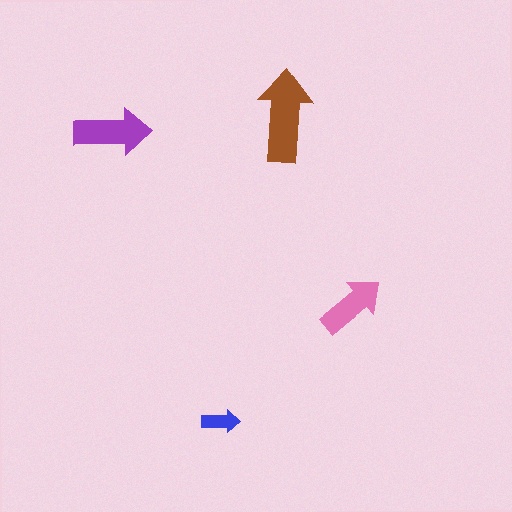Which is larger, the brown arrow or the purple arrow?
The brown one.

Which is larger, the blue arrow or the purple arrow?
The purple one.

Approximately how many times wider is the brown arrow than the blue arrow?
About 2.5 times wider.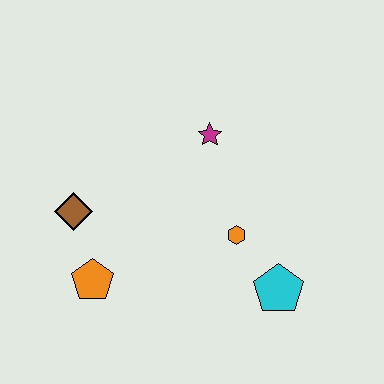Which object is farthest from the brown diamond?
The cyan pentagon is farthest from the brown diamond.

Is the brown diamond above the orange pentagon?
Yes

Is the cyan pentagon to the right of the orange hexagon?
Yes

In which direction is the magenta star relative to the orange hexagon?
The magenta star is above the orange hexagon.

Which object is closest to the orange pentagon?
The brown diamond is closest to the orange pentagon.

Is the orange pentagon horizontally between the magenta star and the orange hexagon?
No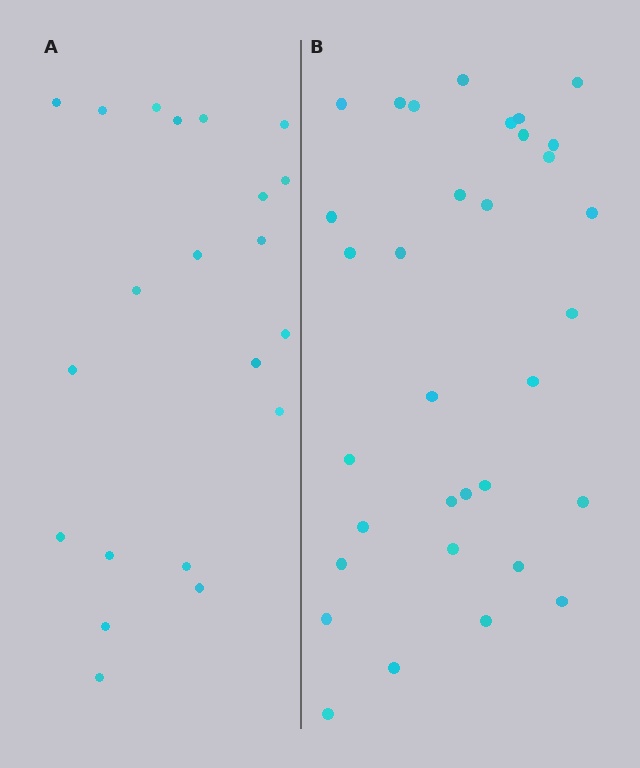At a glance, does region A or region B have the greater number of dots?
Region B (the right region) has more dots.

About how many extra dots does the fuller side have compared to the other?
Region B has roughly 12 or so more dots than region A.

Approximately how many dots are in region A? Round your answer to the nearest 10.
About 20 dots. (The exact count is 21, which rounds to 20.)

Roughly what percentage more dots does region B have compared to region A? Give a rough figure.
About 55% more.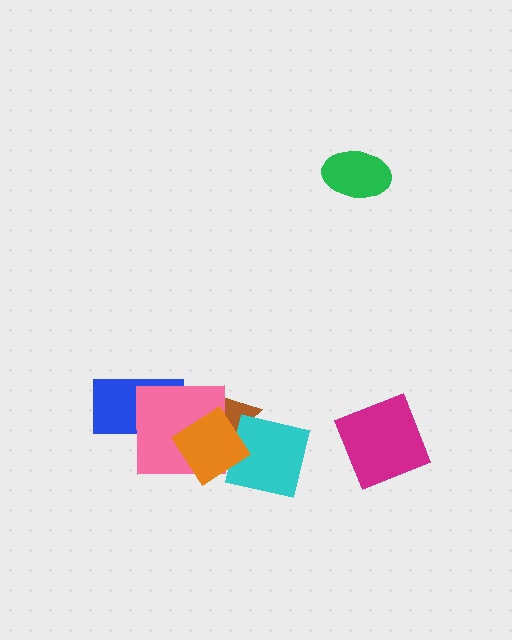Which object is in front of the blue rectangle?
The pink square is in front of the blue rectangle.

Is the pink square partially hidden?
Yes, it is partially covered by another shape.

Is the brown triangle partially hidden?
Yes, it is partially covered by another shape.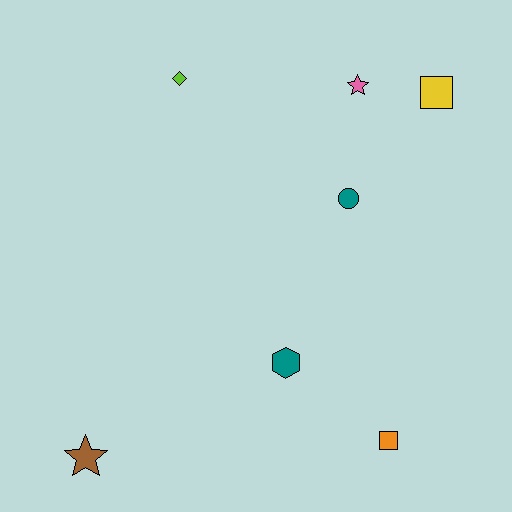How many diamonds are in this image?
There is 1 diamond.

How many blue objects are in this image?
There are no blue objects.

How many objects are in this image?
There are 7 objects.